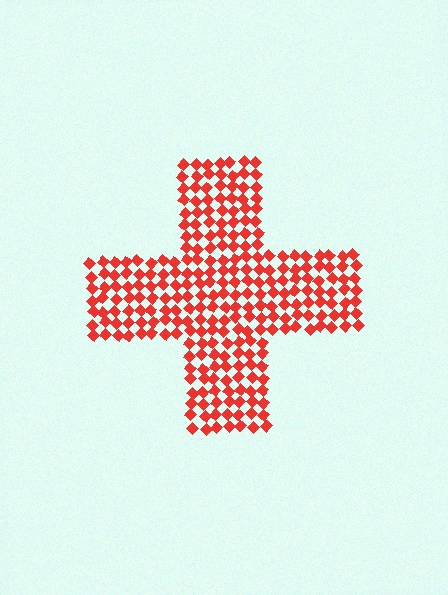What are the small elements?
The small elements are diamonds.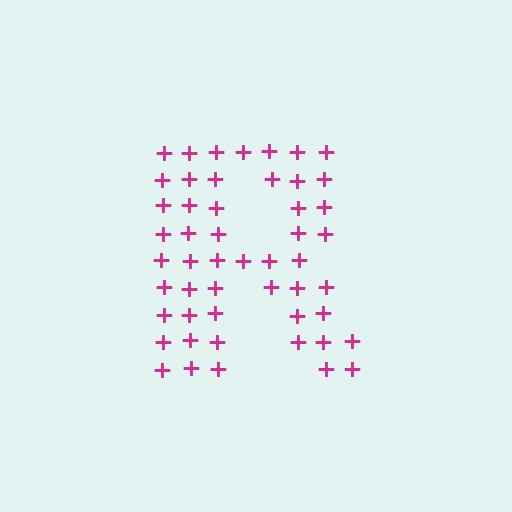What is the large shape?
The large shape is the letter R.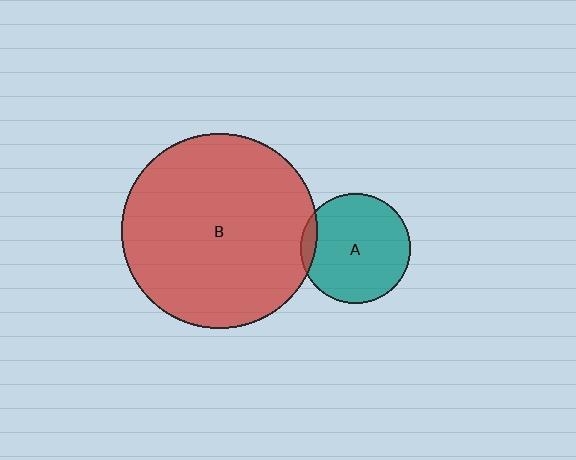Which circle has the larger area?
Circle B (red).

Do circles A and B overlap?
Yes.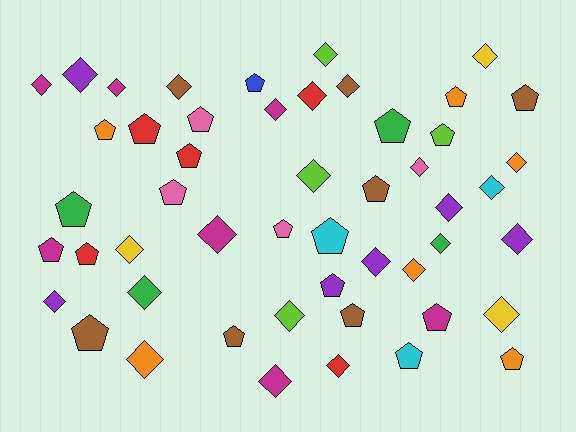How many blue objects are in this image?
There is 1 blue object.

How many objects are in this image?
There are 50 objects.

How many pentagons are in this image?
There are 23 pentagons.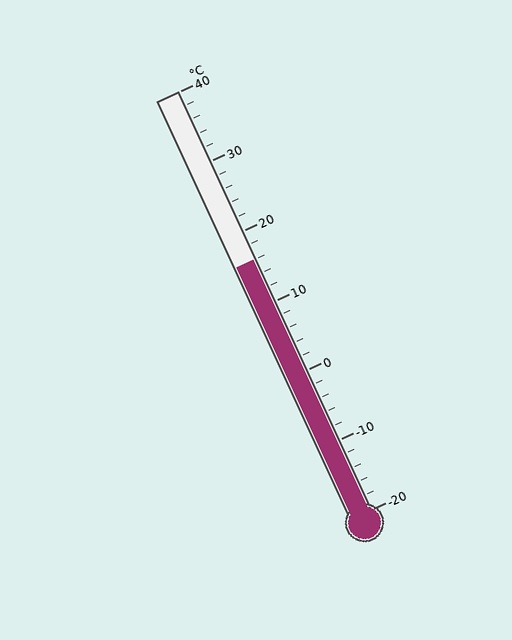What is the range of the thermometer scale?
The thermometer scale ranges from -20°C to 40°C.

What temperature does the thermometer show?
The thermometer shows approximately 16°C.